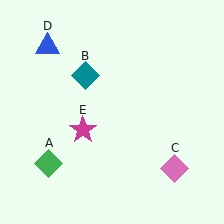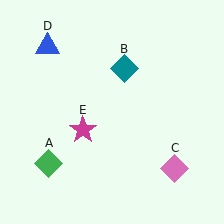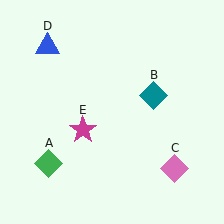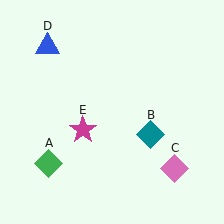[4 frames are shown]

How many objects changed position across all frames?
1 object changed position: teal diamond (object B).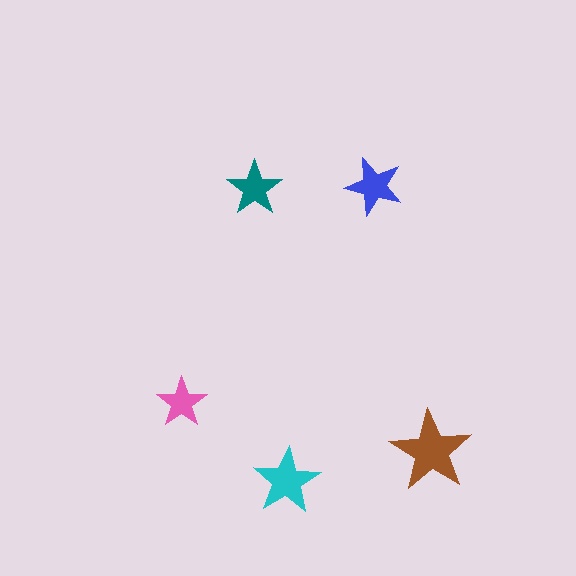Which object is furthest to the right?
The brown star is rightmost.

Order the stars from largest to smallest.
the brown one, the cyan one, the blue one, the teal one, the pink one.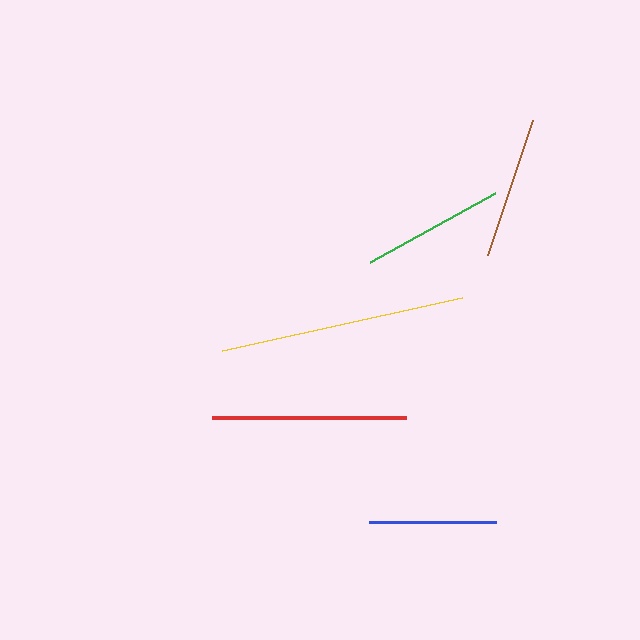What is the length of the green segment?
The green segment is approximately 143 pixels long.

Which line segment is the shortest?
The blue line is the shortest at approximately 127 pixels.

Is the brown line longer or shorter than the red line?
The red line is longer than the brown line.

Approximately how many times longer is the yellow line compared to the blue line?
The yellow line is approximately 1.9 times the length of the blue line.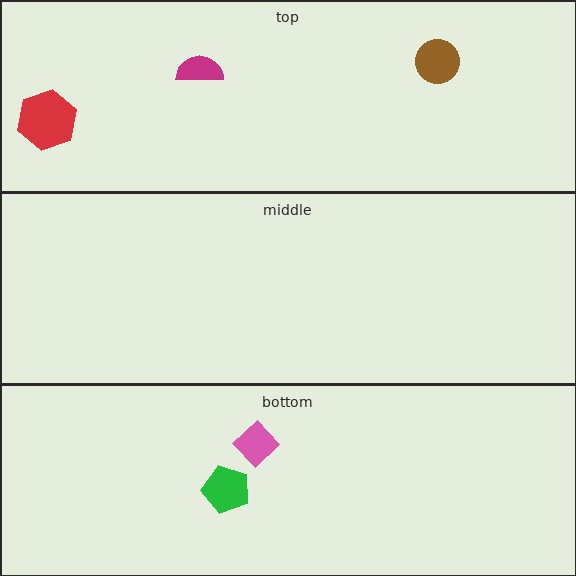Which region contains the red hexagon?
The top region.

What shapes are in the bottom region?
The green pentagon, the pink diamond.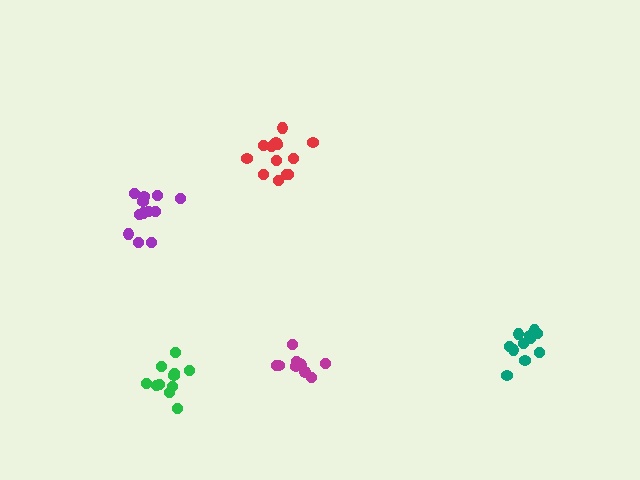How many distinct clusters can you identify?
There are 5 distinct clusters.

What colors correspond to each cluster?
The clusters are colored: teal, red, magenta, green, purple.